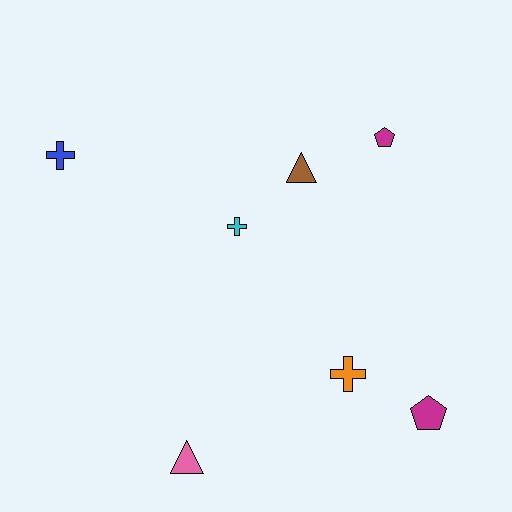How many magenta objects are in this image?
There are 2 magenta objects.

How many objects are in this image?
There are 7 objects.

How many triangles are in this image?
There are 2 triangles.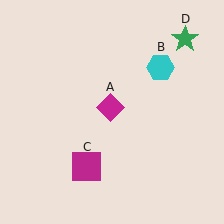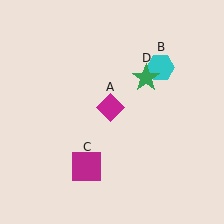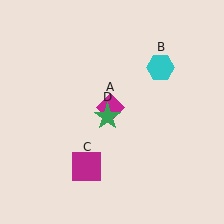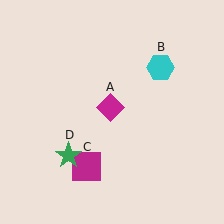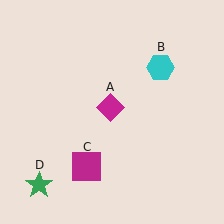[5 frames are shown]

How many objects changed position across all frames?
1 object changed position: green star (object D).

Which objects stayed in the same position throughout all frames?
Magenta diamond (object A) and cyan hexagon (object B) and magenta square (object C) remained stationary.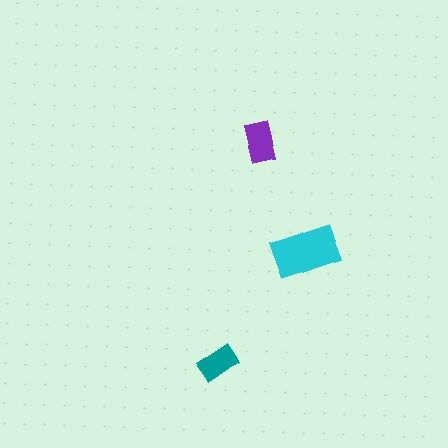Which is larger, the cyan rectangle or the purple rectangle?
The cyan one.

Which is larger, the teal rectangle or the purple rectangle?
The purple one.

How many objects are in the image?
There are 3 objects in the image.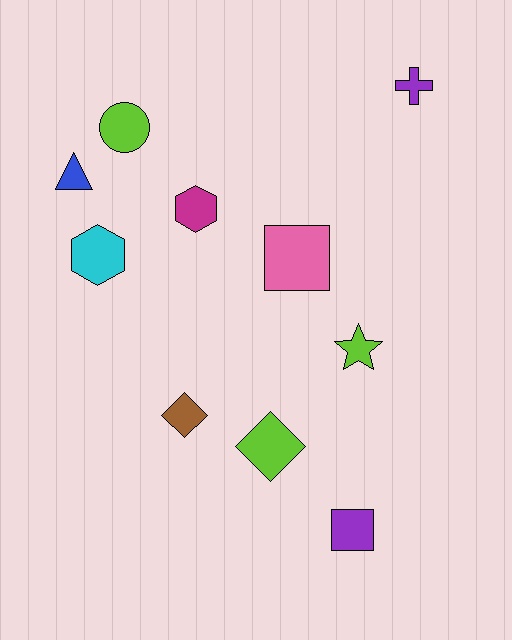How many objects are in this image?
There are 10 objects.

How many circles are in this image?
There is 1 circle.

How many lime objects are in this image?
There are 3 lime objects.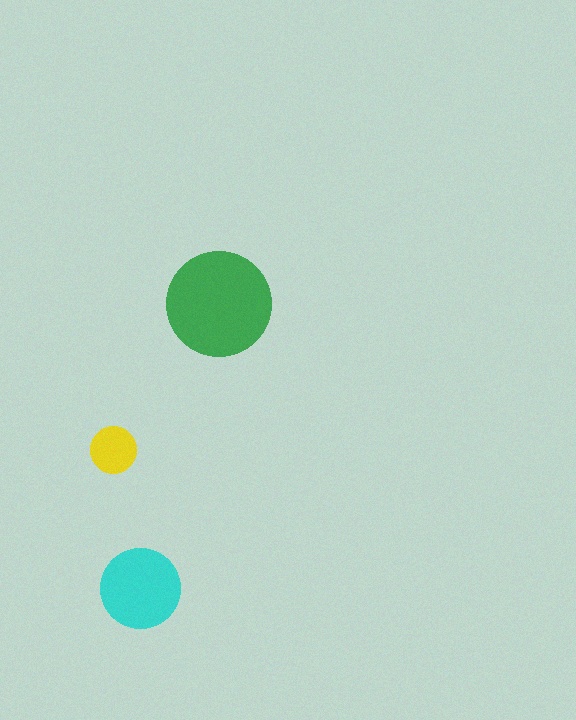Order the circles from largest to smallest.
the green one, the cyan one, the yellow one.